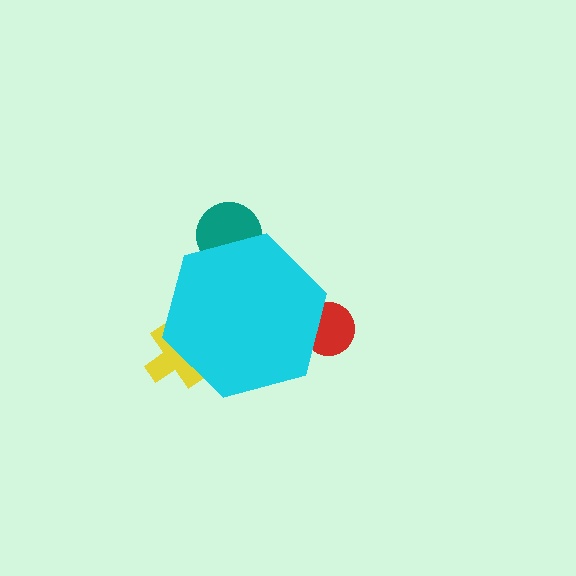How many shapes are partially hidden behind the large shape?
3 shapes are partially hidden.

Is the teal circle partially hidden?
Yes, the teal circle is partially hidden behind the cyan hexagon.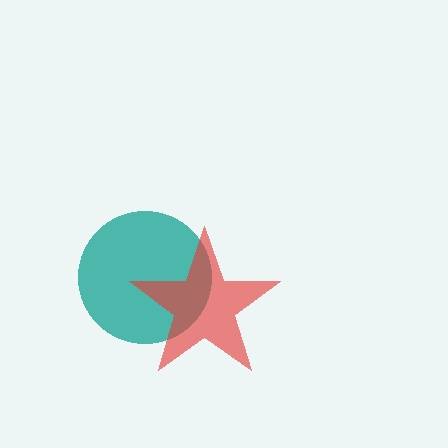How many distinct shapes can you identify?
There are 2 distinct shapes: a teal circle, a red star.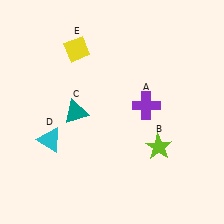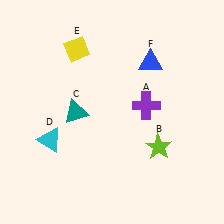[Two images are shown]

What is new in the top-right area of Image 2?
A blue triangle (F) was added in the top-right area of Image 2.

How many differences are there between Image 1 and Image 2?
There is 1 difference between the two images.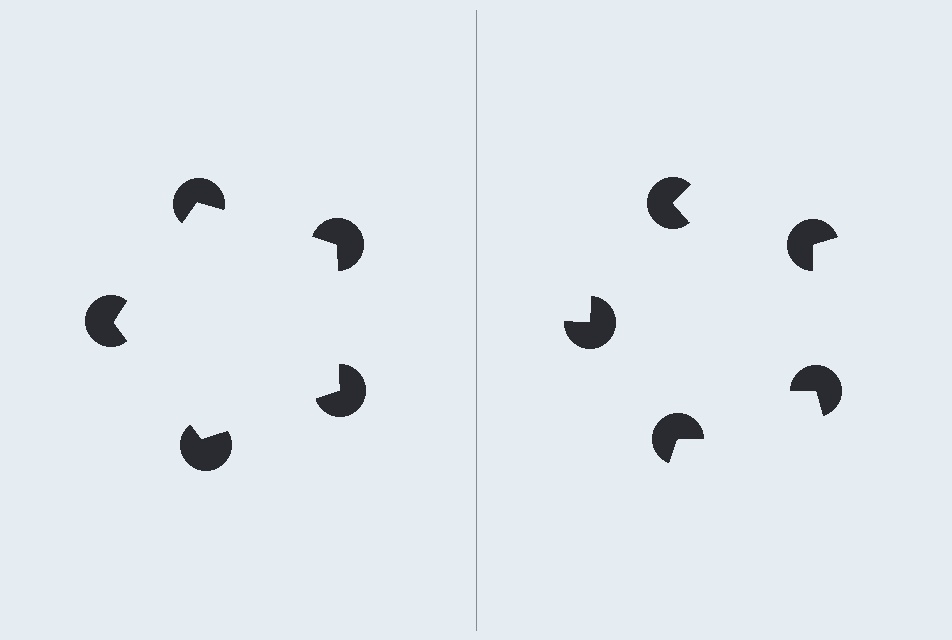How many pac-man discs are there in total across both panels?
10 — 5 on each side.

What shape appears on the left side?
An illusory pentagon.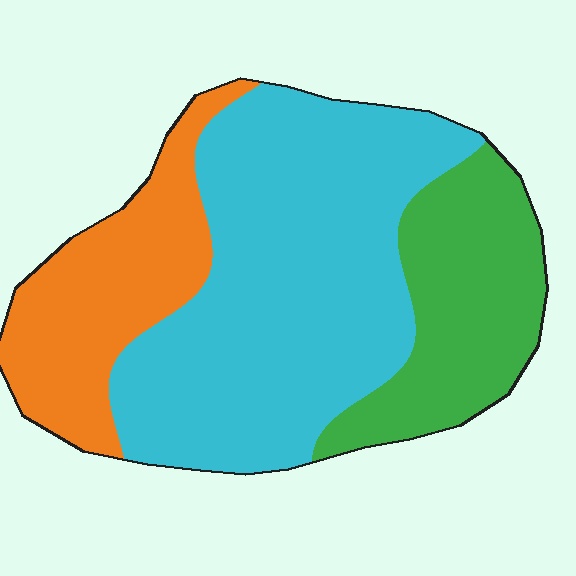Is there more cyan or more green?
Cyan.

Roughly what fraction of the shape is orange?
Orange takes up about one quarter (1/4) of the shape.